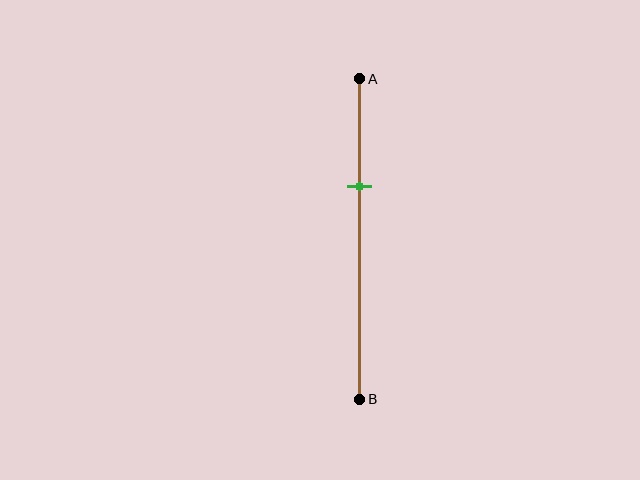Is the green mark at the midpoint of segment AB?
No, the mark is at about 35% from A, not at the 50% midpoint.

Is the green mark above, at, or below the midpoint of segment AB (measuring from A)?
The green mark is above the midpoint of segment AB.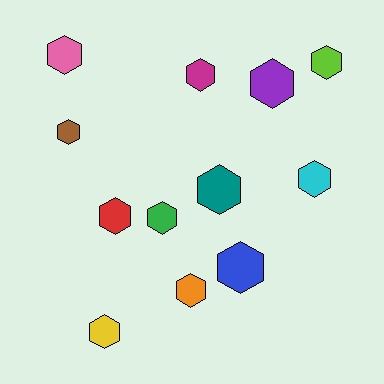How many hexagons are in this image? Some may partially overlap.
There are 12 hexagons.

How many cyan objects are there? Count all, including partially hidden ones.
There is 1 cyan object.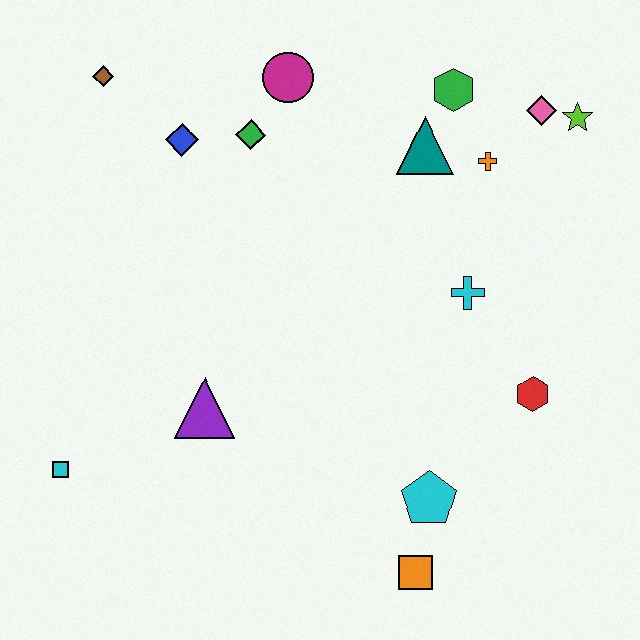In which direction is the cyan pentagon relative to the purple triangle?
The cyan pentagon is to the right of the purple triangle.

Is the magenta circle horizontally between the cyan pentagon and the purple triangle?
Yes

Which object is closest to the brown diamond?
The blue diamond is closest to the brown diamond.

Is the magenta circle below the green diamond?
No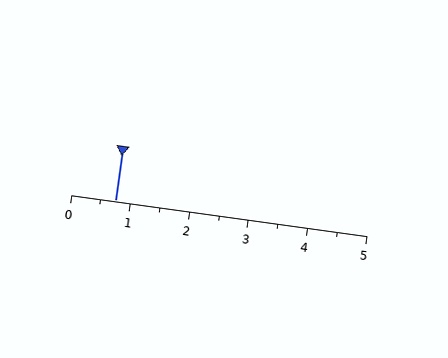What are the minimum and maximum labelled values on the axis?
The axis runs from 0 to 5.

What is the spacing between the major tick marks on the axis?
The major ticks are spaced 1 apart.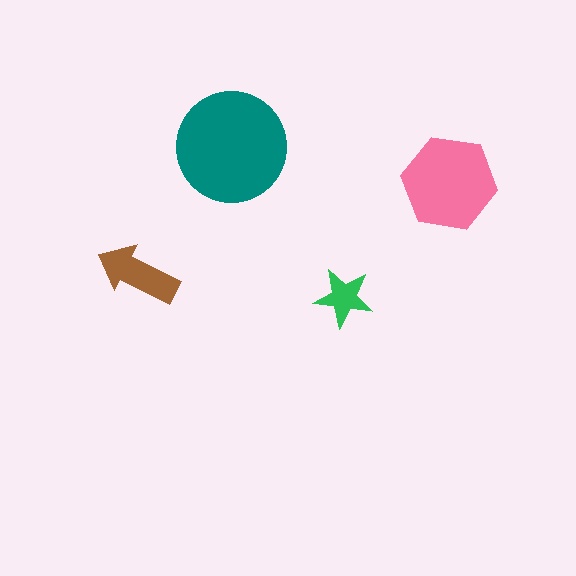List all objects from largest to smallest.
The teal circle, the pink hexagon, the brown arrow, the green star.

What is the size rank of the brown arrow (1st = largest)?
3rd.